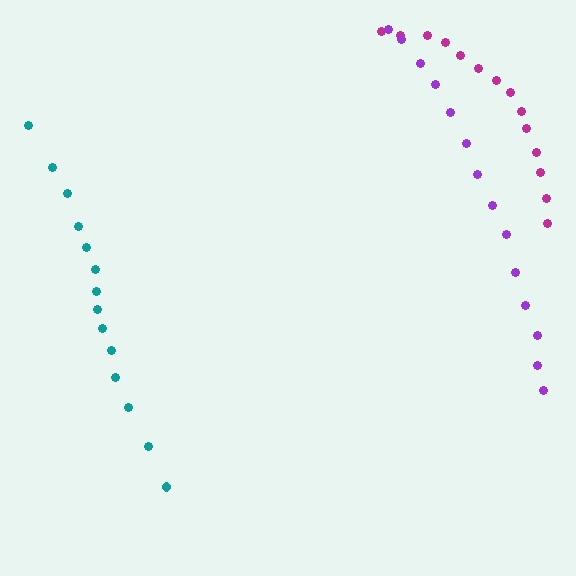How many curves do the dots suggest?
There are 3 distinct paths.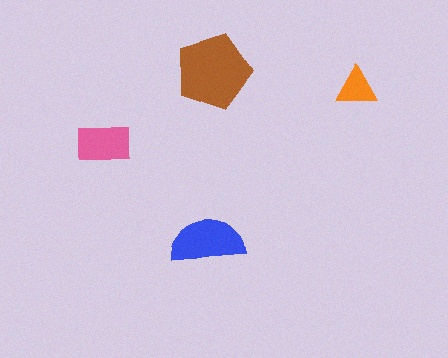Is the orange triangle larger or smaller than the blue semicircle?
Smaller.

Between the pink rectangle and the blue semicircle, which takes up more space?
The blue semicircle.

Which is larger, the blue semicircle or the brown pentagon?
The brown pentagon.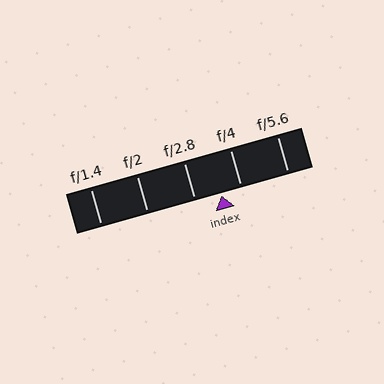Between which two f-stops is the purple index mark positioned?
The index mark is between f/2.8 and f/4.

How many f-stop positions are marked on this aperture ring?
There are 5 f-stop positions marked.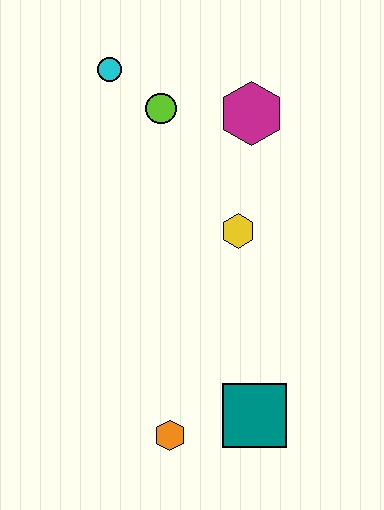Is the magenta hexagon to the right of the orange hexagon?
Yes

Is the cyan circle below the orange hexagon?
No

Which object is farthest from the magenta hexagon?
The orange hexagon is farthest from the magenta hexagon.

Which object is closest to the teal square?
The orange hexagon is closest to the teal square.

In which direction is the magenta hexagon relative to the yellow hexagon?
The magenta hexagon is above the yellow hexagon.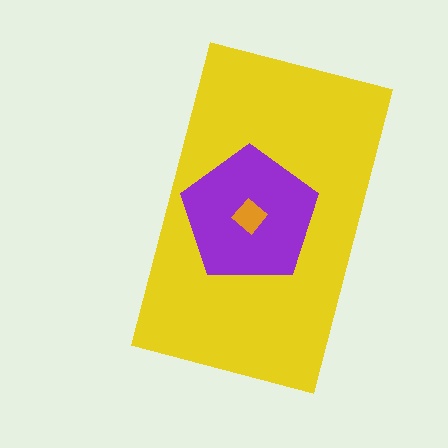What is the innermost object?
The orange diamond.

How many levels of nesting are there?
3.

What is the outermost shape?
The yellow rectangle.